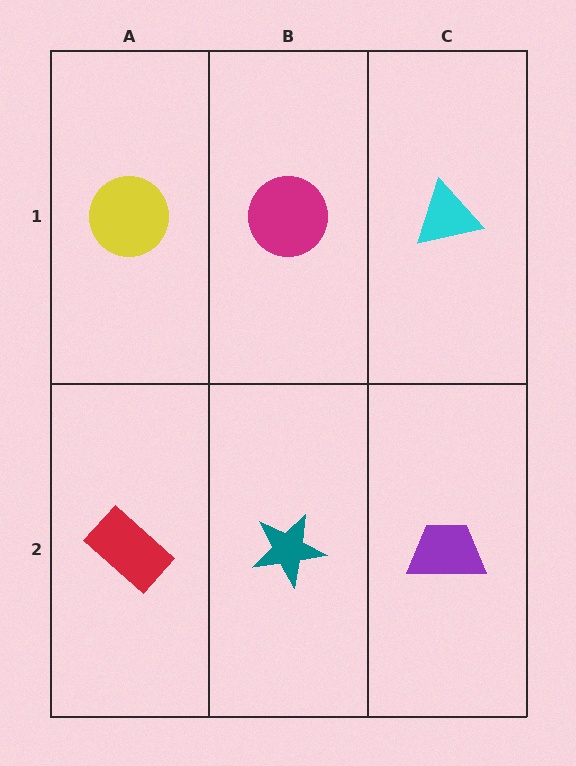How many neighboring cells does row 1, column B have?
3.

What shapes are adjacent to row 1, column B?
A teal star (row 2, column B), a yellow circle (row 1, column A), a cyan triangle (row 1, column C).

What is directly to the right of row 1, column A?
A magenta circle.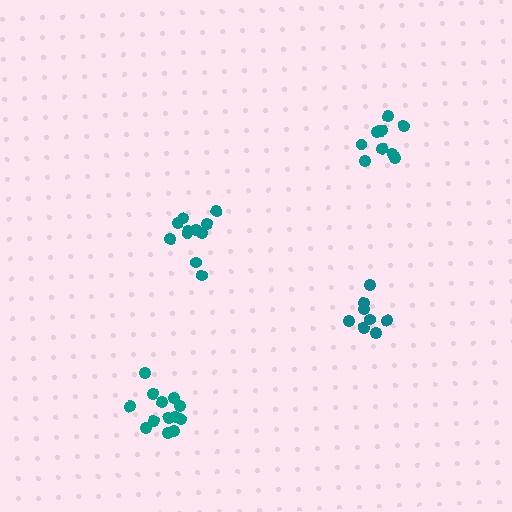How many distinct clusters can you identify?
There are 4 distinct clusters.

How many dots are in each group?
Group 1: 8 dots, Group 2: 13 dots, Group 3: 10 dots, Group 4: 11 dots (42 total).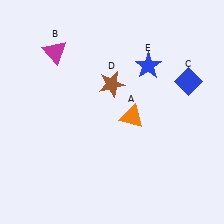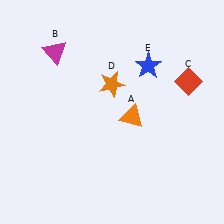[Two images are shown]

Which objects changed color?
C changed from blue to red. D changed from brown to orange.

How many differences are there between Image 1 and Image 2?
There are 2 differences between the two images.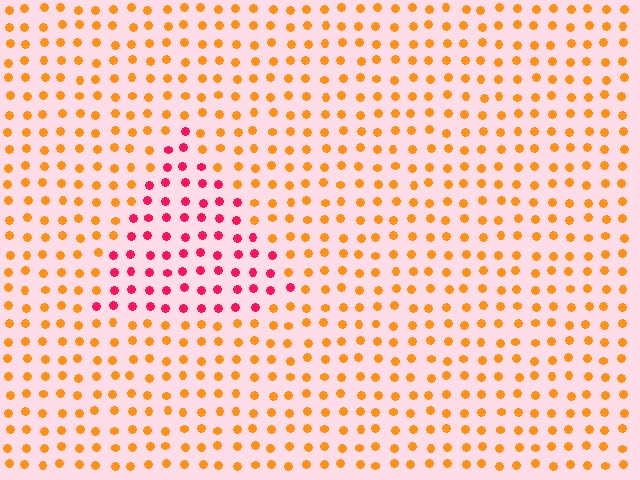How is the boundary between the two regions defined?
The boundary is defined purely by a slight shift in hue (about 50 degrees). Spacing, size, and orientation are identical on both sides.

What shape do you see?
I see a triangle.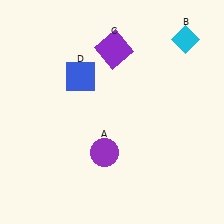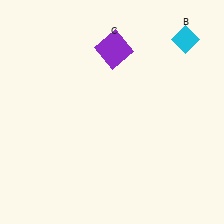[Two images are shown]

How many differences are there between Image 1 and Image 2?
There are 2 differences between the two images.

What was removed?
The blue square (D), the purple circle (A) were removed in Image 2.